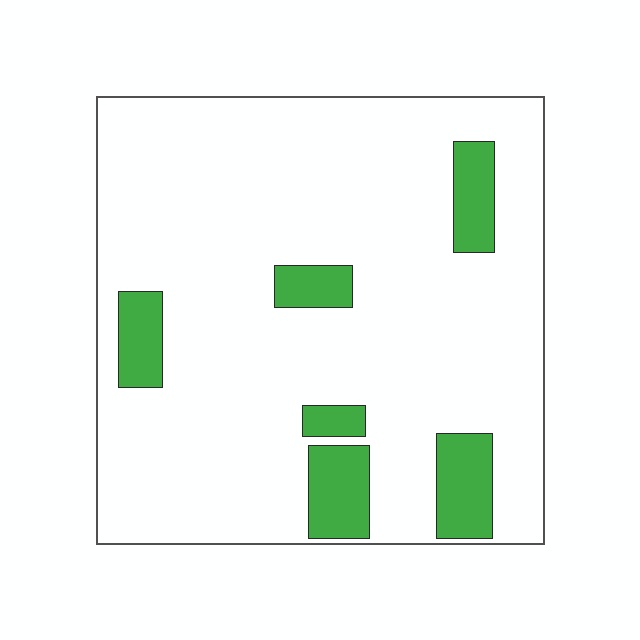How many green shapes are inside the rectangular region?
6.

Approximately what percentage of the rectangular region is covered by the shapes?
Approximately 15%.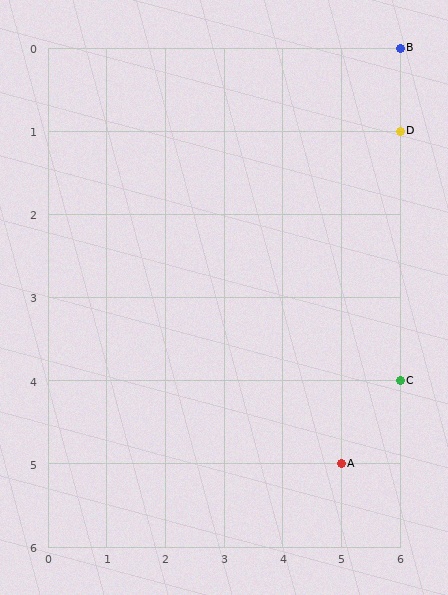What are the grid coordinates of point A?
Point A is at grid coordinates (5, 5).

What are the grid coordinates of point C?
Point C is at grid coordinates (6, 4).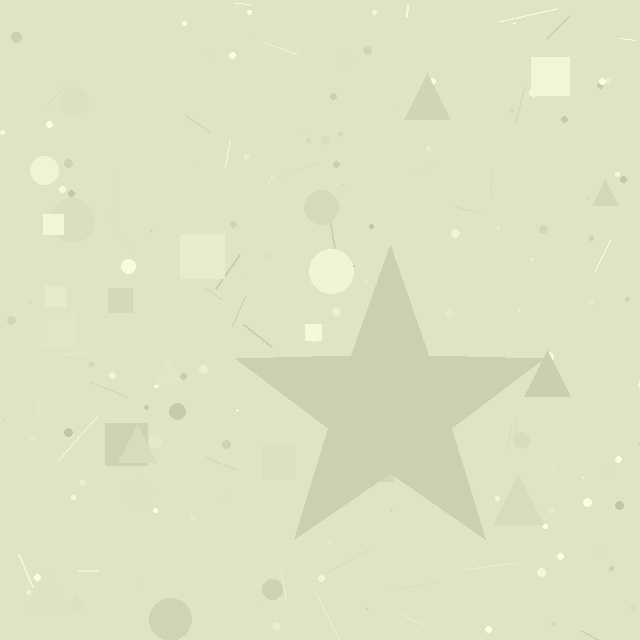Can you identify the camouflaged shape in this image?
The camouflaged shape is a star.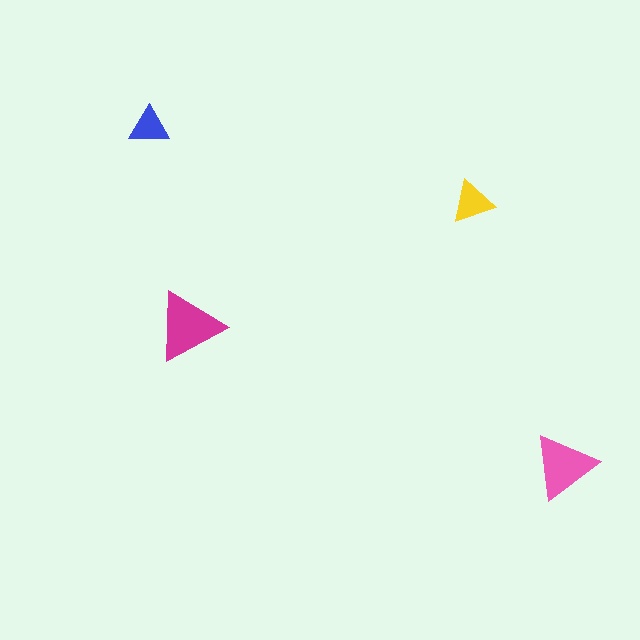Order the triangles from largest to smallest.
the magenta one, the pink one, the yellow one, the blue one.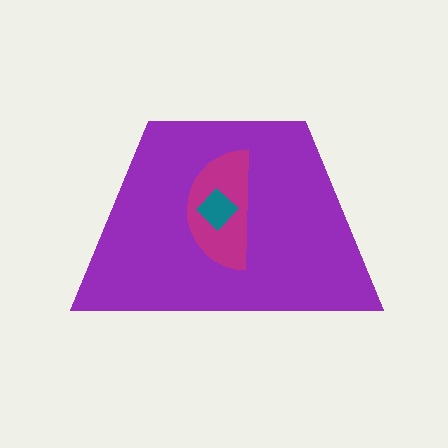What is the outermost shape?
The purple trapezoid.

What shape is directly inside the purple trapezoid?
The magenta semicircle.